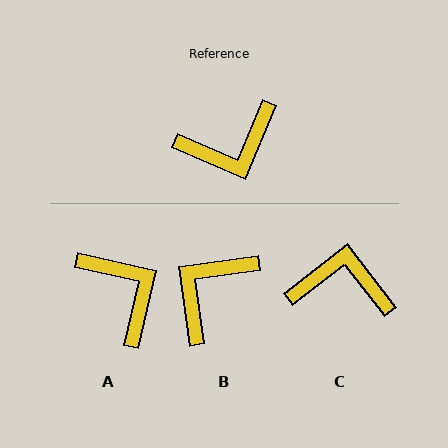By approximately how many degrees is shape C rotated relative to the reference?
Approximately 151 degrees counter-clockwise.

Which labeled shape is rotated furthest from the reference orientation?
C, about 151 degrees away.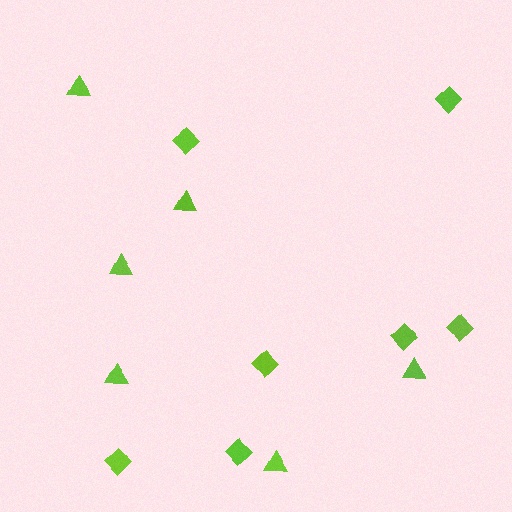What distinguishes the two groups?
There are 2 groups: one group of diamonds (7) and one group of triangles (6).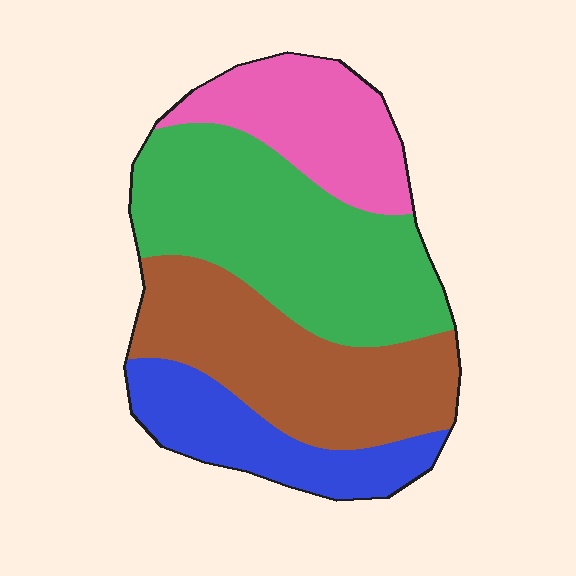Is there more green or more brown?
Green.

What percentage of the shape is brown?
Brown covers roughly 30% of the shape.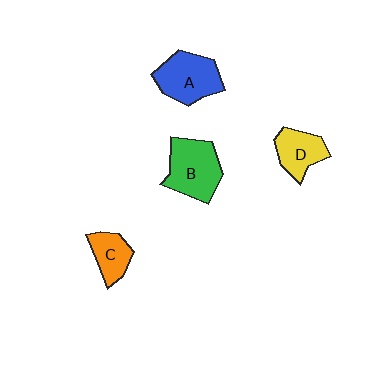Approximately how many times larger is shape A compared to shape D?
Approximately 1.4 times.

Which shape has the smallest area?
Shape C (orange).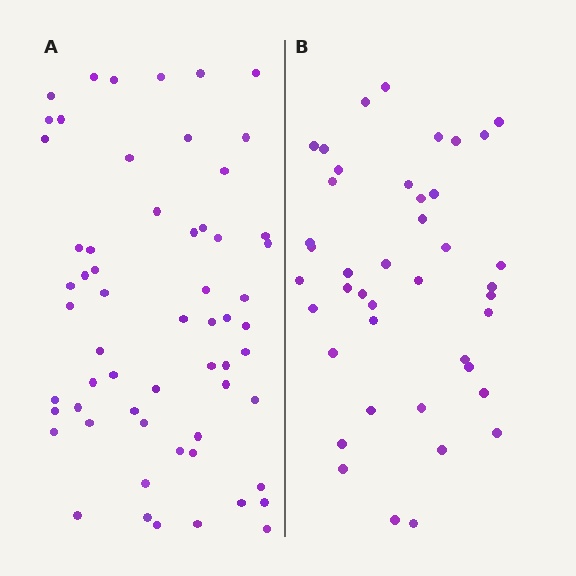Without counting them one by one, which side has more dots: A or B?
Region A (the left region) has more dots.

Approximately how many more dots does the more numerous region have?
Region A has approximately 20 more dots than region B.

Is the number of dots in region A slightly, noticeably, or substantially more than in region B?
Region A has noticeably more, but not dramatically so. The ratio is roughly 1.4 to 1.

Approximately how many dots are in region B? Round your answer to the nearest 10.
About 40 dots. (The exact count is 42, which rounds to 40.)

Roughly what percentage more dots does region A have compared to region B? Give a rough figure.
About 45% more.